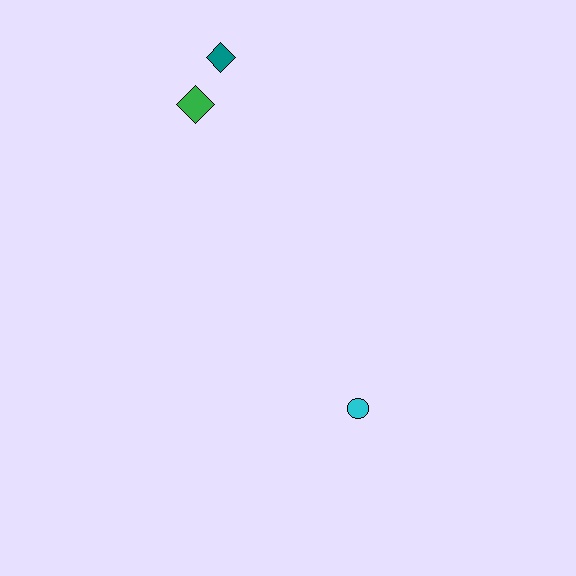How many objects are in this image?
There are 3 objects.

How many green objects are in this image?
There is 1 green object.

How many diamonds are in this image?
There are 2 diamonds.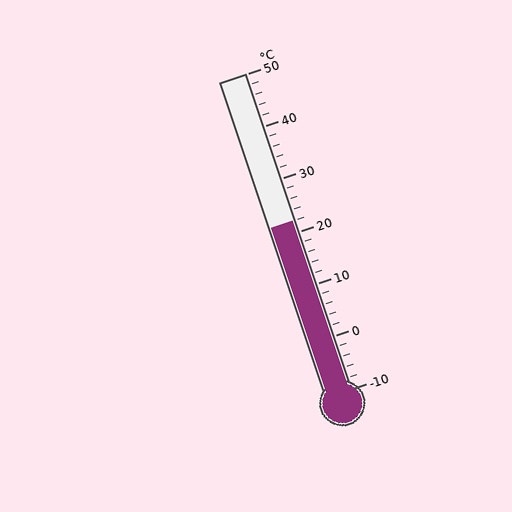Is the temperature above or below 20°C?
The temperature is above 20°C.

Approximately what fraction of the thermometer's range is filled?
The thermometer is filled to approximately 55% of its range.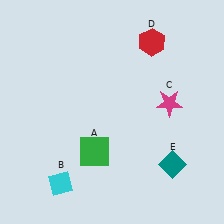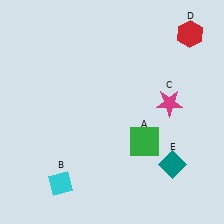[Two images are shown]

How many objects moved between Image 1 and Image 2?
2 objects moved between the two images.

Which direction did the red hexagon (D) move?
The red hexagon (D) moved right.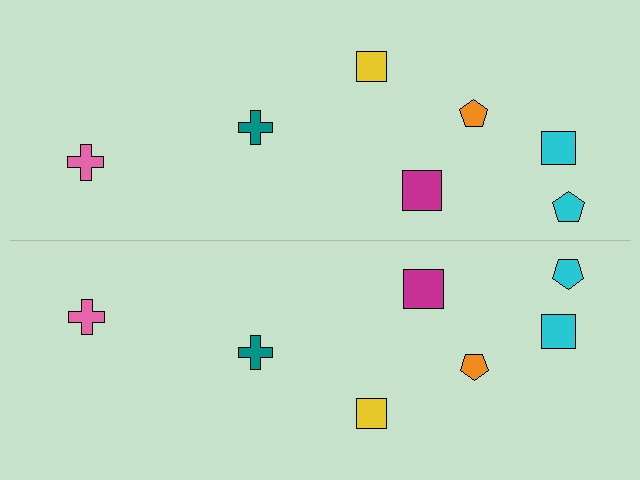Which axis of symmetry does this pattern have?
The pattern has a horizontal axis of symmetry running through the center of the image.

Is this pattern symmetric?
Yes, this pattern has bilateral (reflection) symmetry.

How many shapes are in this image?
There are 14 shapes in this image.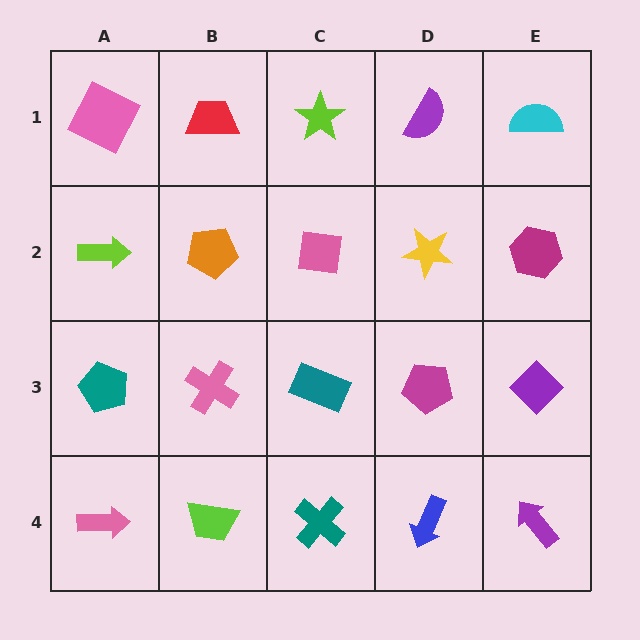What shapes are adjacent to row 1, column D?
A yellow star (row 2, column D), a lime star (row 1, column C), a cyan semicircle (row 1, column E).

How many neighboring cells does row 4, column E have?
2.